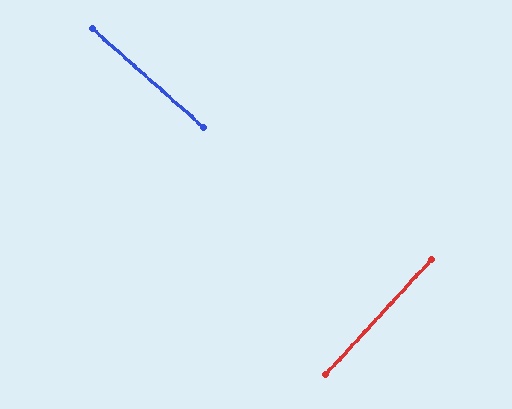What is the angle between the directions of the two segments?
Approximately 89 degrees.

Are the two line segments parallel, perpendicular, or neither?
Perpendicular — they meet at approximately 89°.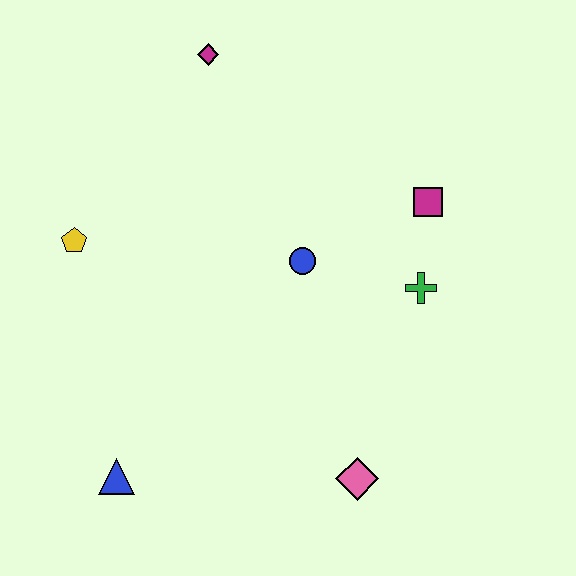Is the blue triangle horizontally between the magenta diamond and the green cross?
No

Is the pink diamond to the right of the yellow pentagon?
Yes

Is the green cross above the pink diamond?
Yes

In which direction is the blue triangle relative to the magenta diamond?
The blue triangle is below the magenta diamond.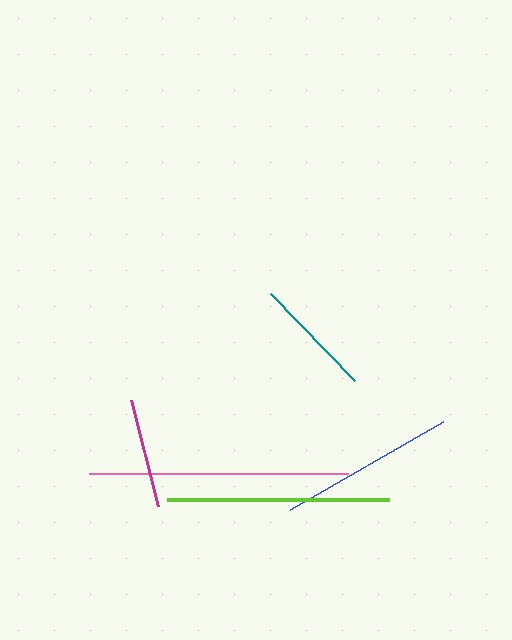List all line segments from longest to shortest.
From longest to shortest: pink, lime, blue, teal, magenta.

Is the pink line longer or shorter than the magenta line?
The pink line is longer than the magenta line.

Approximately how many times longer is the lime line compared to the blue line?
The lime line is approximately 1.3 times the length of the blue line.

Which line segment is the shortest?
The magenta line is the shortest at approximately 110 pixels.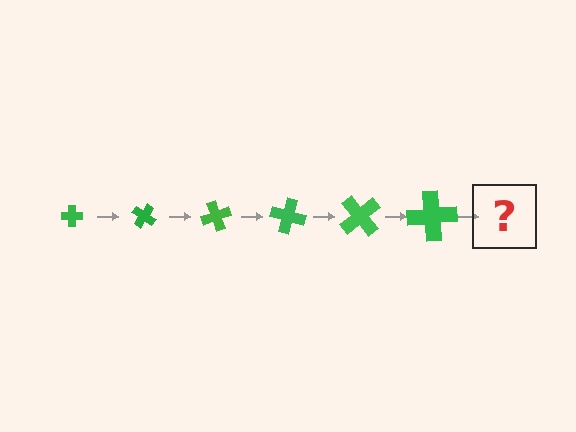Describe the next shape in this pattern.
It should be a cross, larger than the previous one and rotated 210 degrees from the start.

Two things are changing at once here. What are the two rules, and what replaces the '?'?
The two rules are that the cross grows larger each step and it rotates 35 degrees each step. The '?' should be a cross, larger than the previous one and rotated 210 degrees from the start.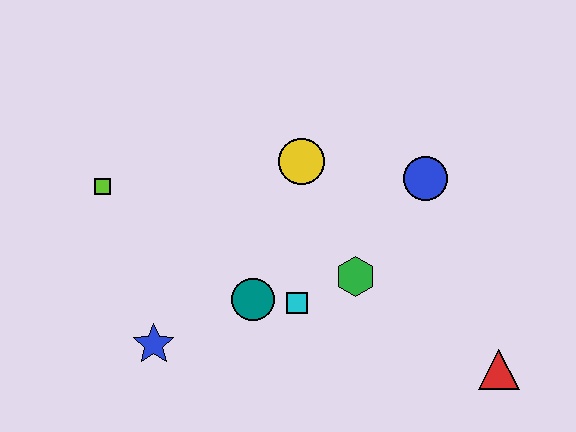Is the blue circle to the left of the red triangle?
Yes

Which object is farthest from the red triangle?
The lime square is farthest from the red triangle.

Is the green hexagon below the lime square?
Yes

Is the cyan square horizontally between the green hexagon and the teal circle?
Yes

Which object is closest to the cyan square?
The teal circle is closest to the cyan square.